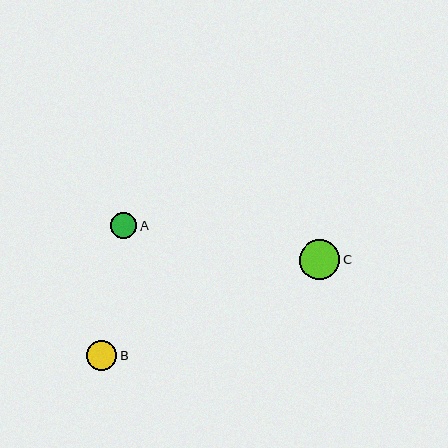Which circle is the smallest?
Circle A is the smallest with a size of approximately 26 pixels.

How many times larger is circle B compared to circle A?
Circle B is approximately 1.2 times the size of circle A.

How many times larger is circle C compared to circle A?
Circle C is approximately 1.6 times the size of circle A.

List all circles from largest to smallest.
From largest to smallest: C, B, A.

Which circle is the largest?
Circle C is the largest with a size of approximately 40 pixels.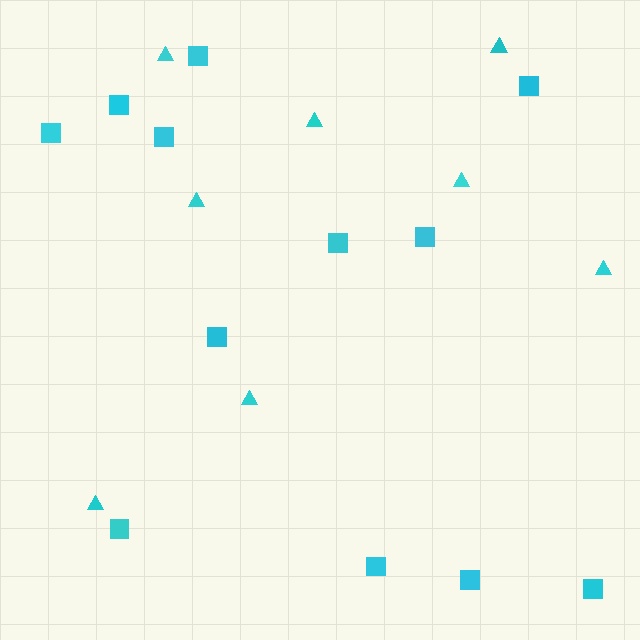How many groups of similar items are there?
There are 2 groups: one group of squares (12) and one group of triangles (8).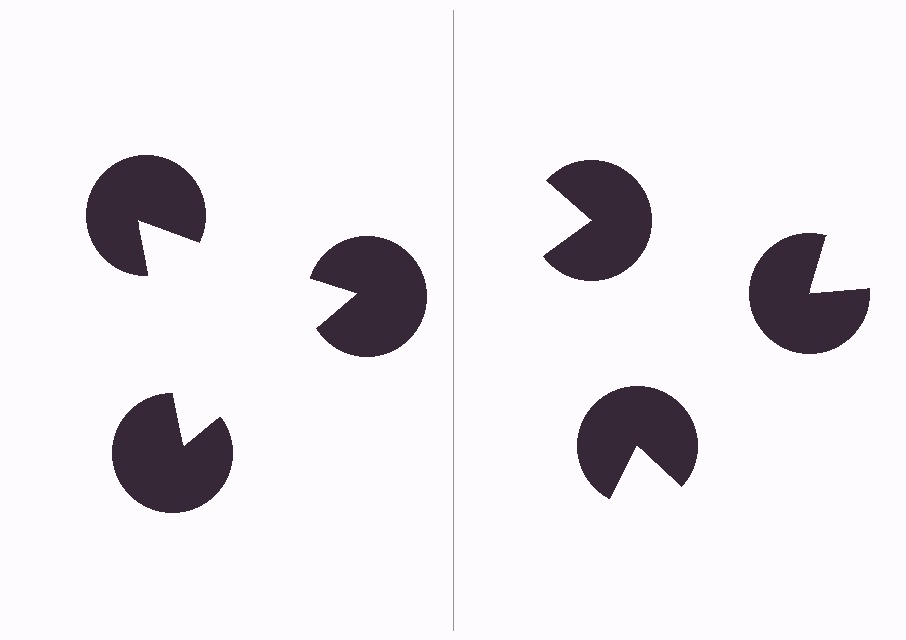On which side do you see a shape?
An illusory triangle appears on the left side. On the right side the wedge cuts are rotated, so no coherent shape forms.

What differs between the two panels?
The pac-man discs are positioned identically on both sides; only the wedge orientations differ. On the left they align to a triangle; on the right they are misaligned.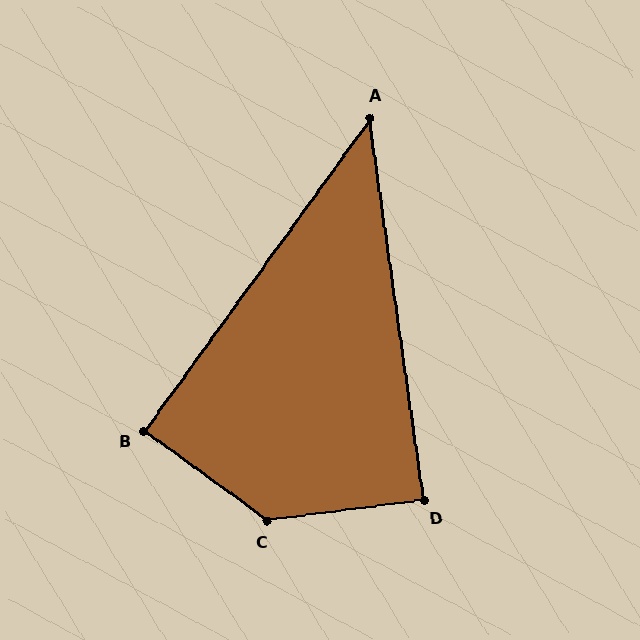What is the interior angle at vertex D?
Approximately 90 degrees (approximately right).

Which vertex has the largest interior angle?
C, at approximately 136 degrees.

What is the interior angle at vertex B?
Approximately 90 degrees (approximately right).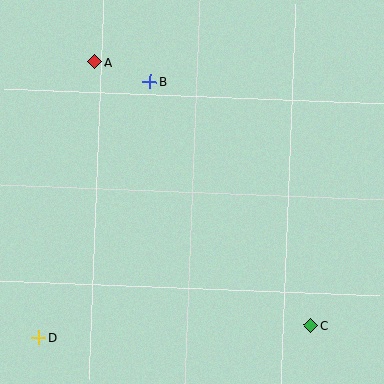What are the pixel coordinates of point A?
Point A is at (95, 62).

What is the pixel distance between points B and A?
The distance between B and A is 59 pixels.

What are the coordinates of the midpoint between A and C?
The midpoint between A and C is at (203, 194).